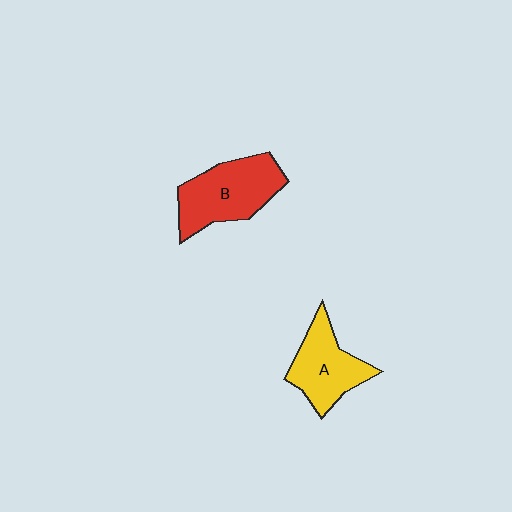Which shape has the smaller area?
Shape A (yellow).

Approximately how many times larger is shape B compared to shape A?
Approximately 1.2 times.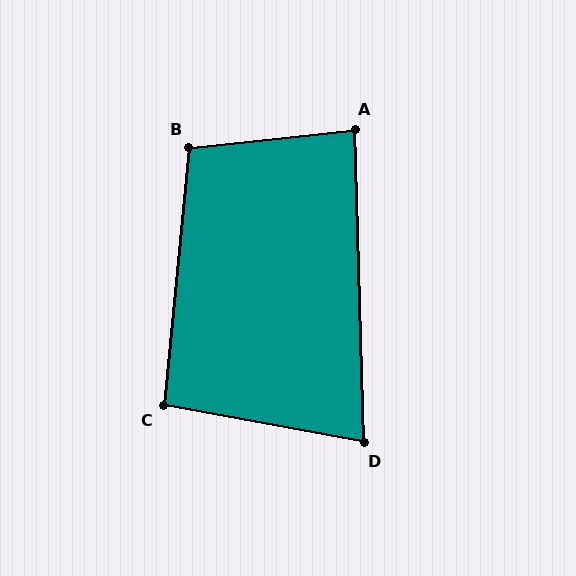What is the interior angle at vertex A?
Approximately 85 degrees (approximately right).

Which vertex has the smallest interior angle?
D, at approximately 78 degrees.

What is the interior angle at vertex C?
Approximately 95 degrees (approximately right).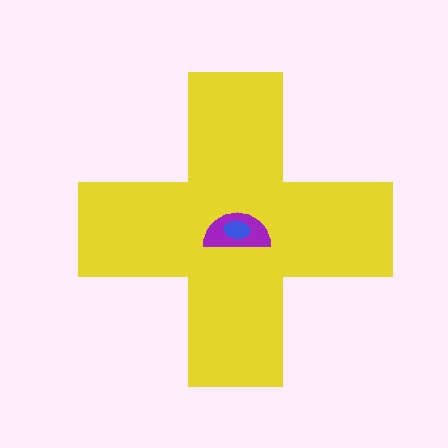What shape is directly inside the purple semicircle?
The blue ellipse.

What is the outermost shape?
The yellow cross.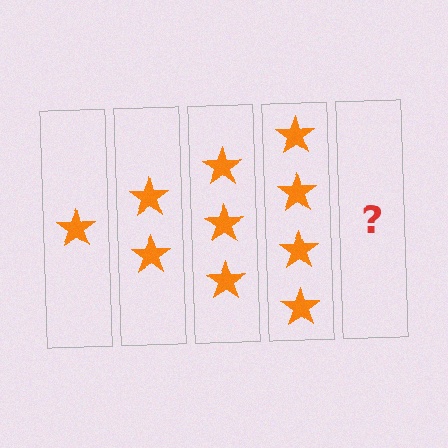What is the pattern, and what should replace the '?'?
The pattern is that each step adds one more star. The '?' should be 5 stars.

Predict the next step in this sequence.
The next step is 5 stars.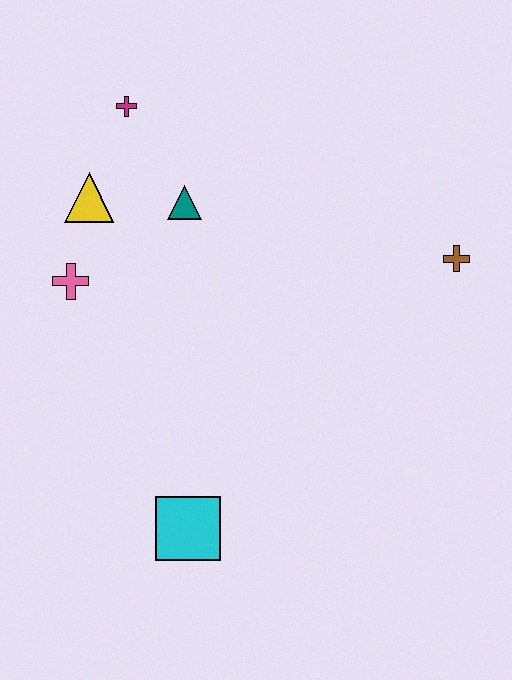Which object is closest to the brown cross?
The teal triangle is closest to the brown cross.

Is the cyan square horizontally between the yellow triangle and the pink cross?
No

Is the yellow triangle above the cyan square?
Yes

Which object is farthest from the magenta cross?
The cyan square is farthest from the magenta cross.